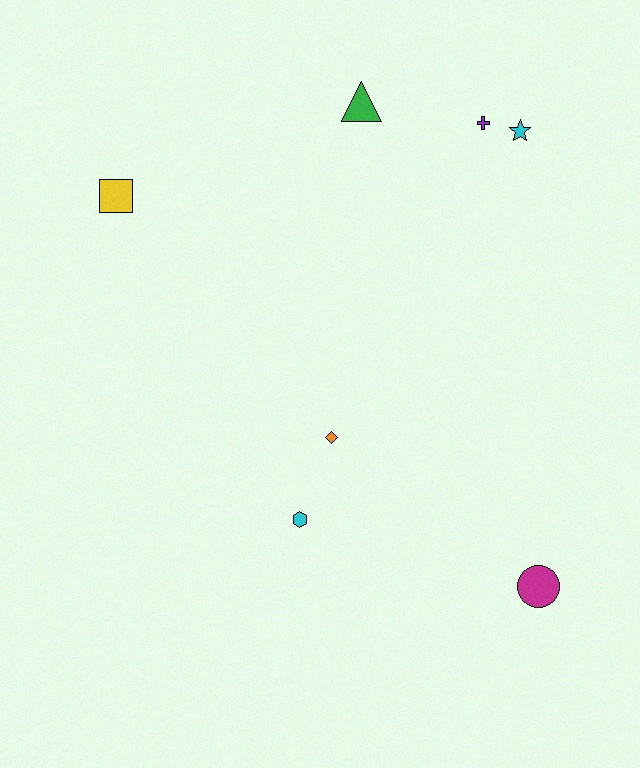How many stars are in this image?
There is 1 star.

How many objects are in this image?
There are 7 objects.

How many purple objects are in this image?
There is 1 purple object.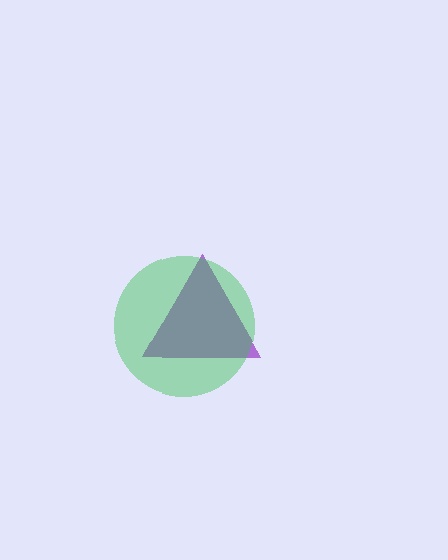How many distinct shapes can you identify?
There are 2 distinct shapes: a purple triangle, a green circle.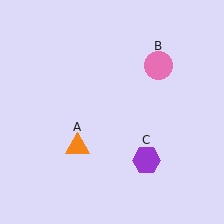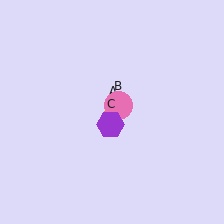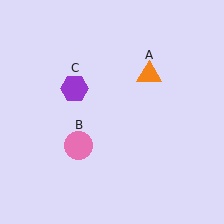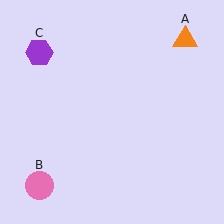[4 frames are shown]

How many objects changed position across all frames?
3 objects changed position: orange triangle (object A), pink circle (object B), purple hexagon (object C).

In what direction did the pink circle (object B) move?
The pink circle (object B) moved down and to the left.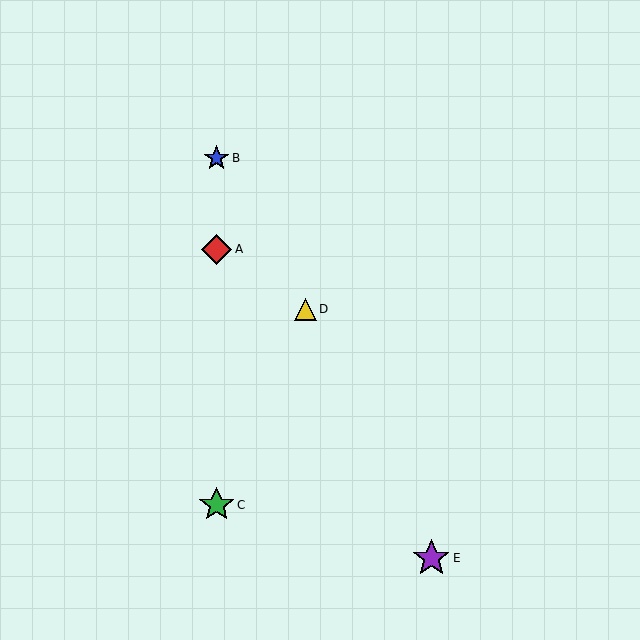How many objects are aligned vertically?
3 objects (A, B, C) are aligned vertically.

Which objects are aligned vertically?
Objects A, B, C are aligned vertically.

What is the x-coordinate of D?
Object D is at x≈306.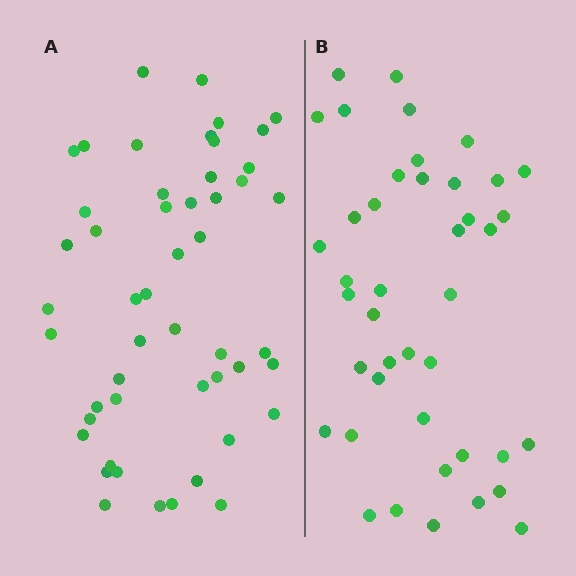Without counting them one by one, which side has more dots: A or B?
Region A (the left region) has more dots.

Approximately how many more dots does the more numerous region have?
Region A has roughly 8 or so more dots than region B.